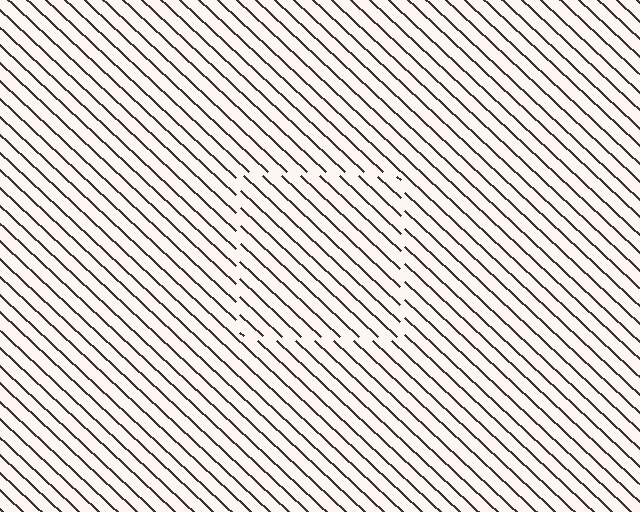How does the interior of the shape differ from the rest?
The interior of the shape contains the same grating, shifted by half a period — the contour is defined by the phase discontinuity where line-ends from the inner and outer gratings abut.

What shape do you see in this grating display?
An illusory square. The interior of the shape contains the same grating, shifted by half a period — the contour is defined by the phase discontinuity where line-ends from the inner and outer gratings abut.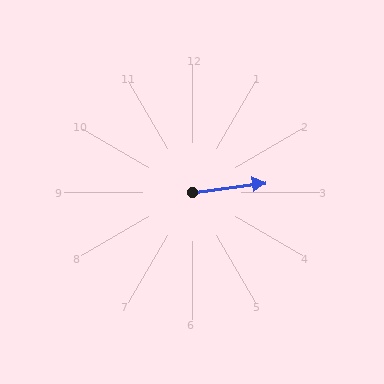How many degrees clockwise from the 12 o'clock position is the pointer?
Approximately 82 degrees.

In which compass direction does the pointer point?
East.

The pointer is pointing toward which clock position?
Roughly 3 o'clock.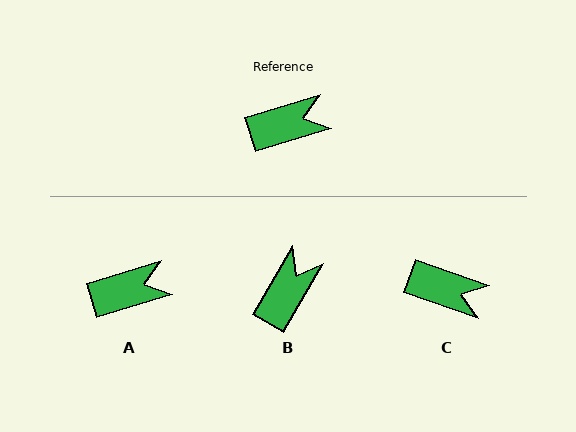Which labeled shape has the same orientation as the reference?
A.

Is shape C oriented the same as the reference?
No, it is off by about 37 degrees.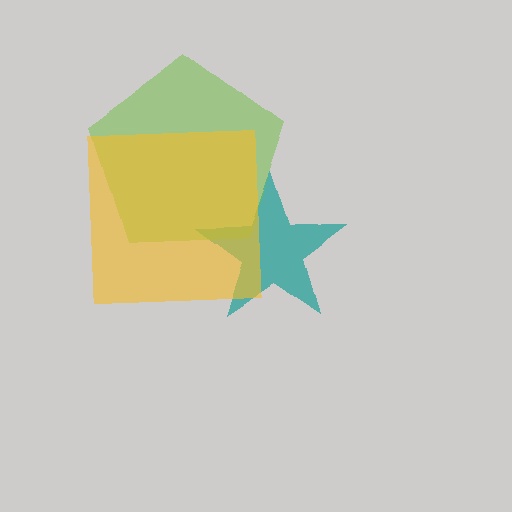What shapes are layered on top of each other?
The layered shapes are: a teal star, a lime pentagon, a yellow square.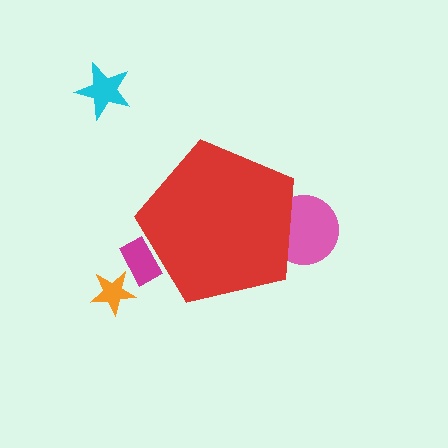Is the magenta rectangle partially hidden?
Yes, the magenta rectangle is partially hidden behind the red pentagon.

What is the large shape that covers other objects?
A red pentagon.